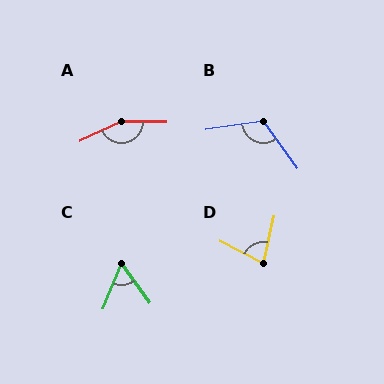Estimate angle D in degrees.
Approximately 75 degrees.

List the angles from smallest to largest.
C (58°), D (75°), B (118°), A (154°).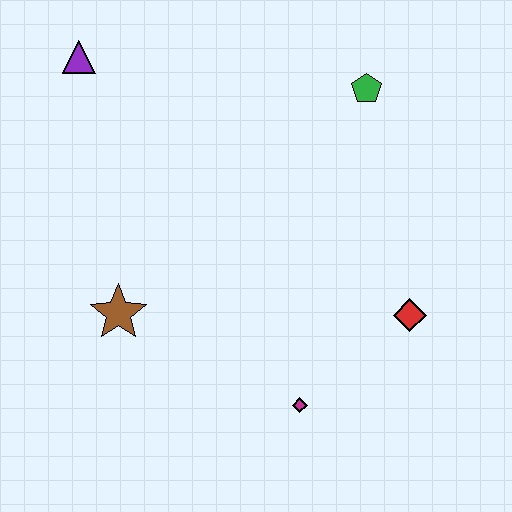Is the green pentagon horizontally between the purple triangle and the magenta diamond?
No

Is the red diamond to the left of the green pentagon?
No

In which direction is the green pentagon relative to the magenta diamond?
The green pentagon is above the magenta diamond.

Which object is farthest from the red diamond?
The purple triangle is farthest from the red diamond.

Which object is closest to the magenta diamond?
The red diamond is closest to the magenta diamond.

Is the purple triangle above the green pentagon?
Yes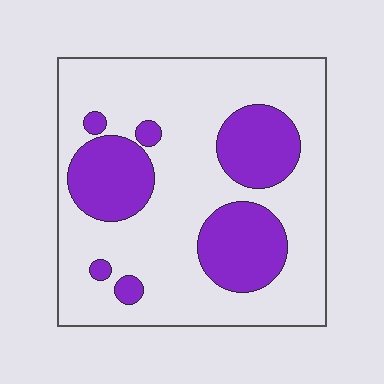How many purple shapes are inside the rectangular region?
7.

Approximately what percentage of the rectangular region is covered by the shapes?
Approximately 30%.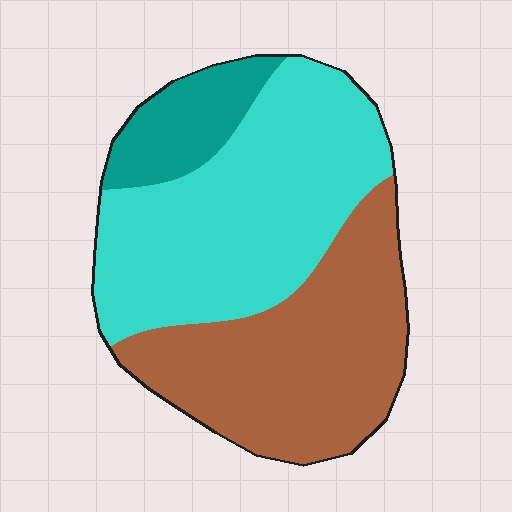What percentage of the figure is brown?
Brown covers about 40% of the figure.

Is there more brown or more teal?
Brown.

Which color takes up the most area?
Cyan, at roughly 45%.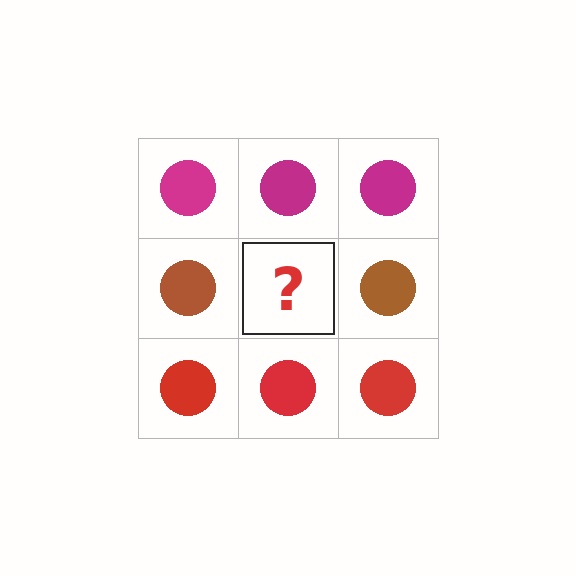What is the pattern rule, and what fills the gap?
The rule is that each row has a consistent color. The gap should be filled with a brown circle.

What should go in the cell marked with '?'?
The missing cell should contain a brown circle.